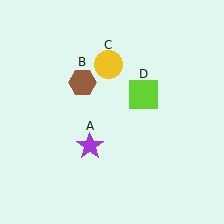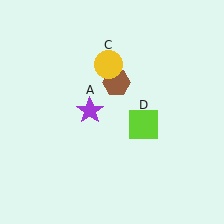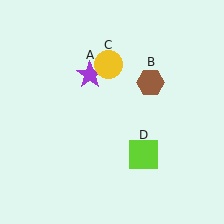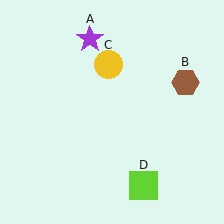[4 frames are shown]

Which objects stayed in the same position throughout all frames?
Yellow circle (object C) remained stationary.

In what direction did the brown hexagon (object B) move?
The brown hexagon (object B) moved right.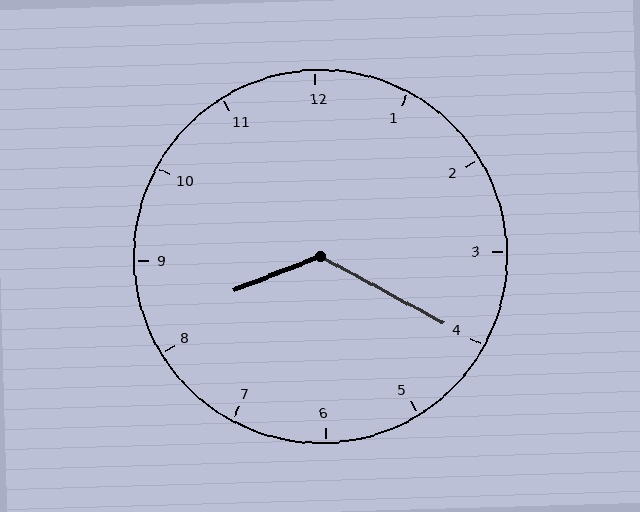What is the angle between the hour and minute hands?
Approximately 130 degrees.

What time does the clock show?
8:20.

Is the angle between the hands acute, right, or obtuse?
It is obtuse.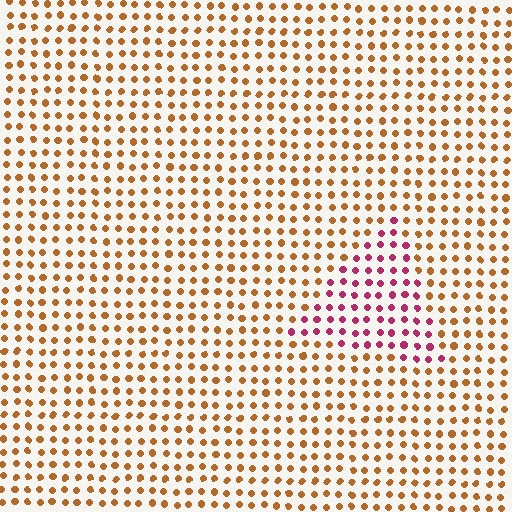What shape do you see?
I see a triangle.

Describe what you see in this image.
The image is filled with small brown elements in a uniform arrangement. A triangle-shaped region is visible where the elements are tinted to a slightly different hue, forming a subtle color boundary.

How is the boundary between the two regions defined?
The boundary is defined purely by a slight shift in hue (about 57 degrees). Spacing, size, and orientation are identical on both sides.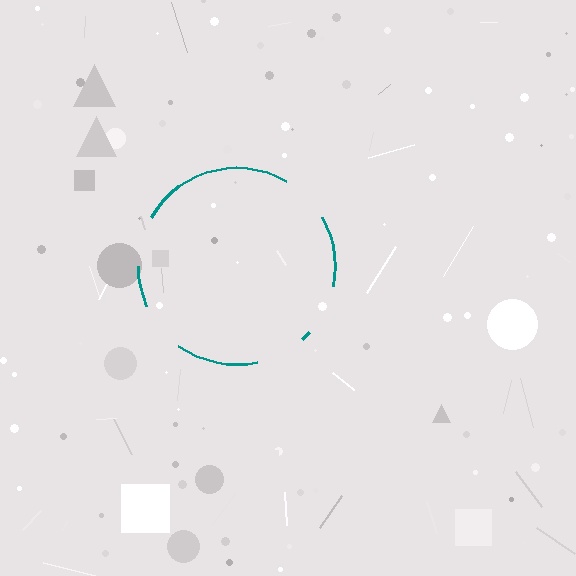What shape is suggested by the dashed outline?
The dashed outline suggests a circle.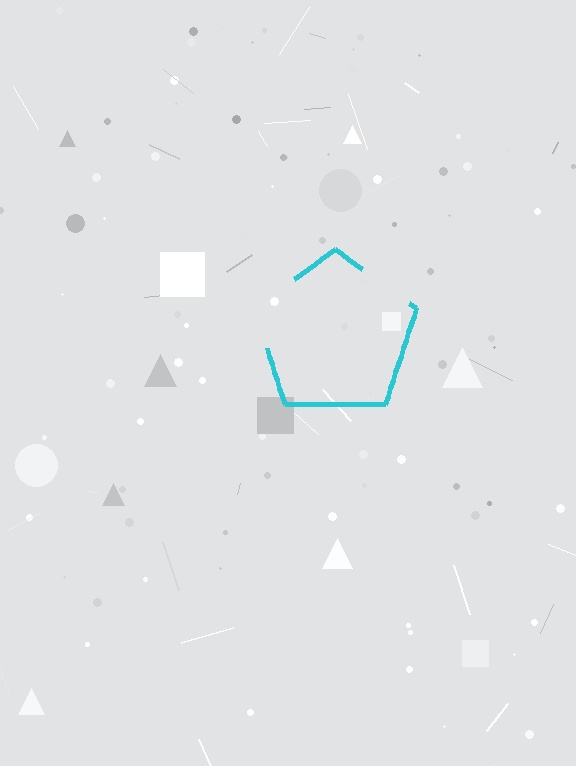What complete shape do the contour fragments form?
The contour fragments form a pentagon.